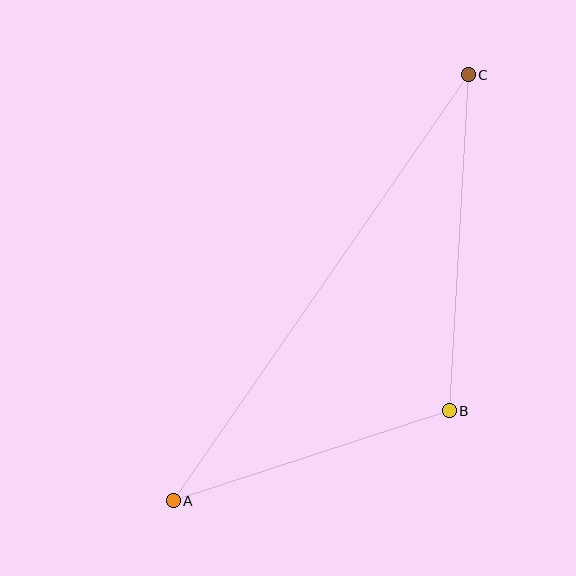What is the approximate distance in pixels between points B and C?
The distance between B and C is approximately 337 pixels.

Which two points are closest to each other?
Points A and B are closest to each other.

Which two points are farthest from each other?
Points A and C are farthest from each other.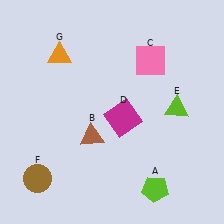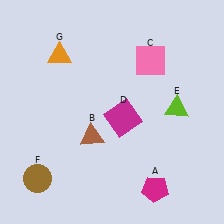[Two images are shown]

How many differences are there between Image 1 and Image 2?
There is 1 difference between the two images.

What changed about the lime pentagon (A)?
In Image 1, A is lime. In Image 2, it changed to magenta.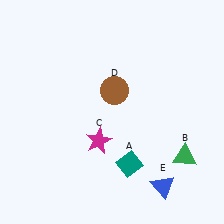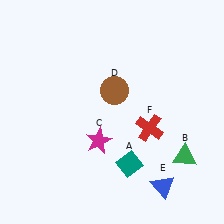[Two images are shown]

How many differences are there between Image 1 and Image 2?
There is 1 difference between the two images.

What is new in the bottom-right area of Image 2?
A red cross (F) was added in the bottom-right area of Image 2.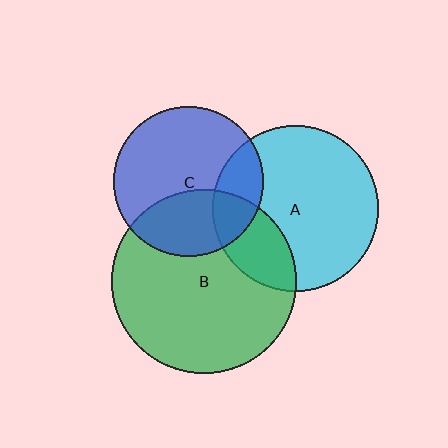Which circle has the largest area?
Circle B (green).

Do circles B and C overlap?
Yes.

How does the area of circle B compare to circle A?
Approximately 1.2 times.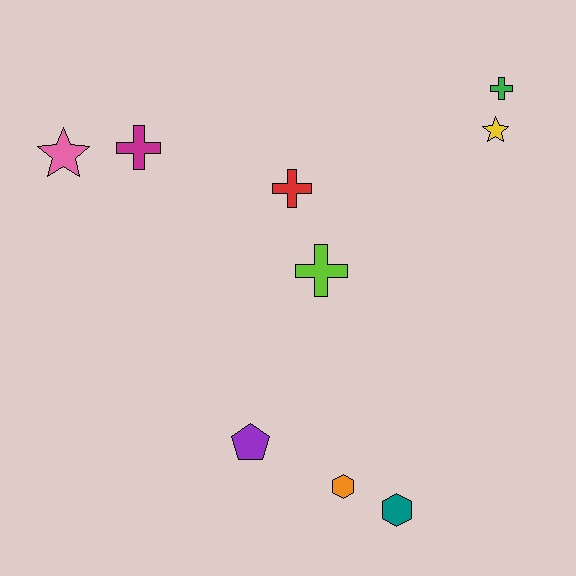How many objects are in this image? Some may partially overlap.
There are 9 objects.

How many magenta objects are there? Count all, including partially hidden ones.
There is 1 magenta object.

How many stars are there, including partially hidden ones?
There are 2 stars.